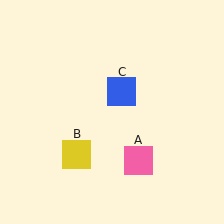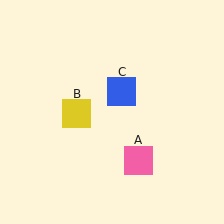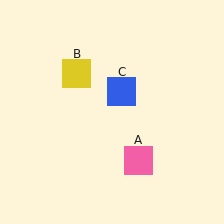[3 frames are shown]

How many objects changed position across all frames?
1 object changed position: yellow square (object B).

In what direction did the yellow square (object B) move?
The yellow square (object B) moved up.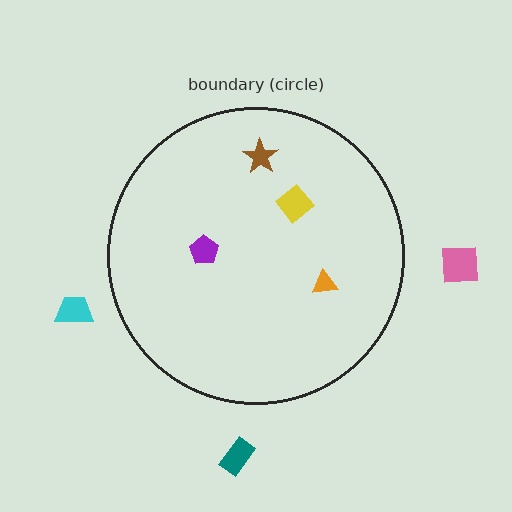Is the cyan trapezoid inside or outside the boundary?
Outside.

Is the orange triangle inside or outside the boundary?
Inside.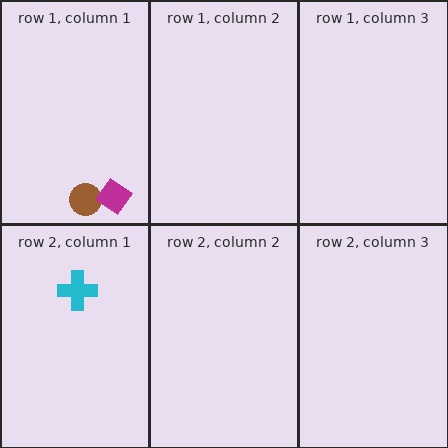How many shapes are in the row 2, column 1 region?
1.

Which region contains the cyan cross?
The row 2, column 1 region.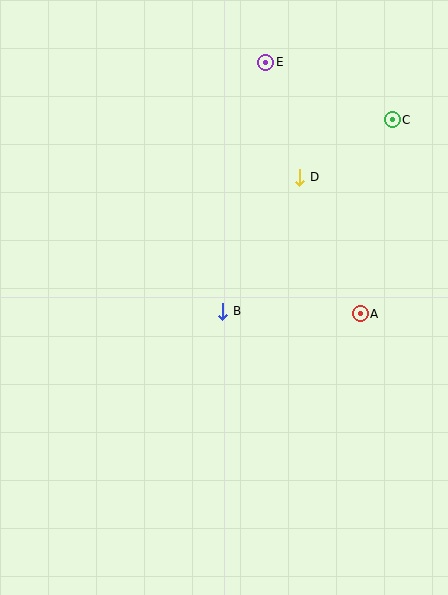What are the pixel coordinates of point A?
Point A is at (360, 314).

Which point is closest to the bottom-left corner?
Point B is closest to the bottom-left corner.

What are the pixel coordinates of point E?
Point E is at (266, 62).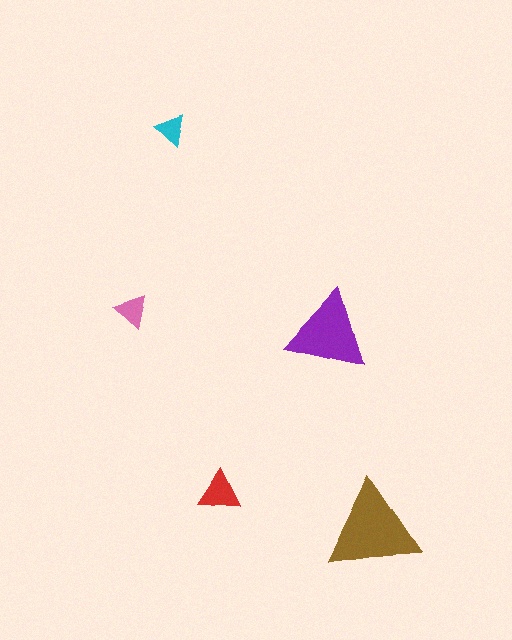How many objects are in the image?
There are 5 objects in the image.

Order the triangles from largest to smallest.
the brown one, the purple one, the red one, the pink one, the cyan one.